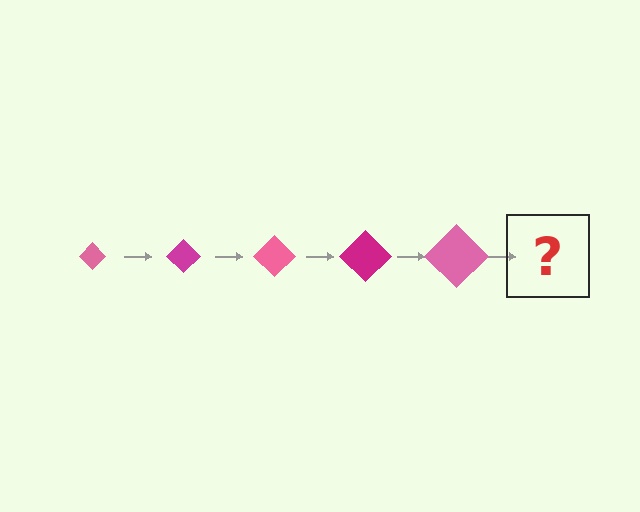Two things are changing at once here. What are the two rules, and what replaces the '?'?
The two rules are that the diamond grows larger each step and the color cycles through pink and magenta. The '?' should be a magenta diamond, larger than the previous one.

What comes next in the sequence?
The next element should be a magenta diamond, larger than the previous one.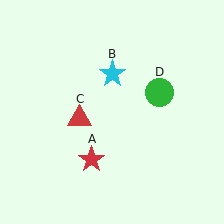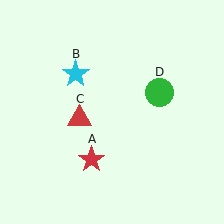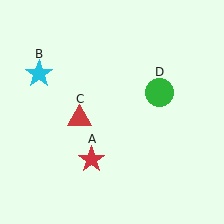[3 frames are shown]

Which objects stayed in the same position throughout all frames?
Red star (object A) and red triangle (object C) and green circle (object D) remained stationary.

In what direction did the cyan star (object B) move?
The cyan star (object B) moved left.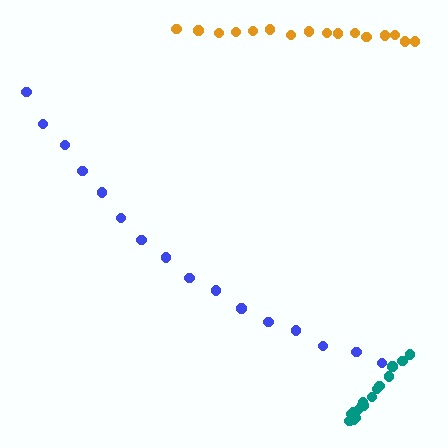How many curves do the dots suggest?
There are 3 distinct paths.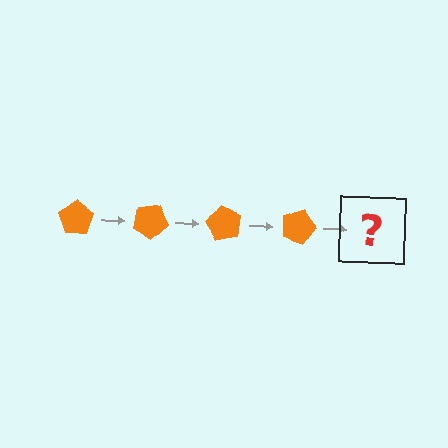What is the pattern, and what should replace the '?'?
The pattern is that the pentagon rotates 30 degrees each step. The '?' should be an orange pentagon rotated 120 degrees.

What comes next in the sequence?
The next element should be an orange pentagon rotated 120 degrees.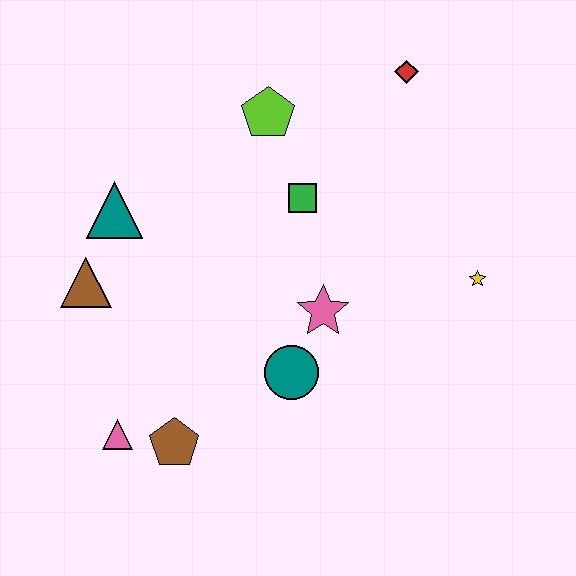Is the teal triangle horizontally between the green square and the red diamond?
No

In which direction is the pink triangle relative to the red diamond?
The pink triangle is below the red diamond.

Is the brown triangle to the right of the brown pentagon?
No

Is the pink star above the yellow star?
No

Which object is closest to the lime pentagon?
The green square is closest to the lime pentagon.